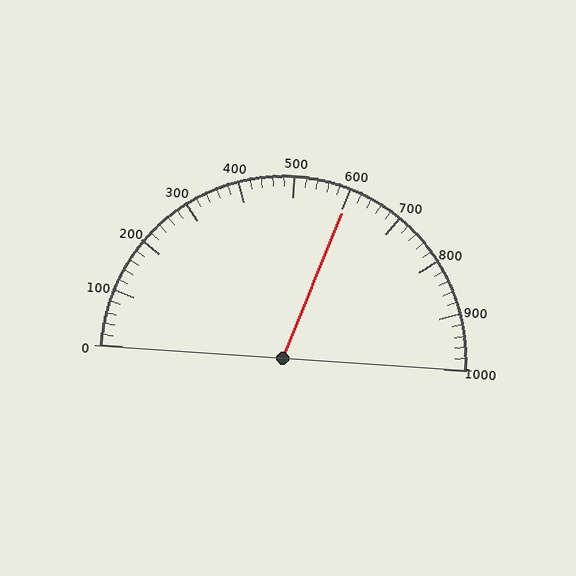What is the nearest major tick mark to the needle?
The nearest major tick mark is 600.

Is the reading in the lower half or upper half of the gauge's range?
The reading is in the upper half of the range (0 to 1000).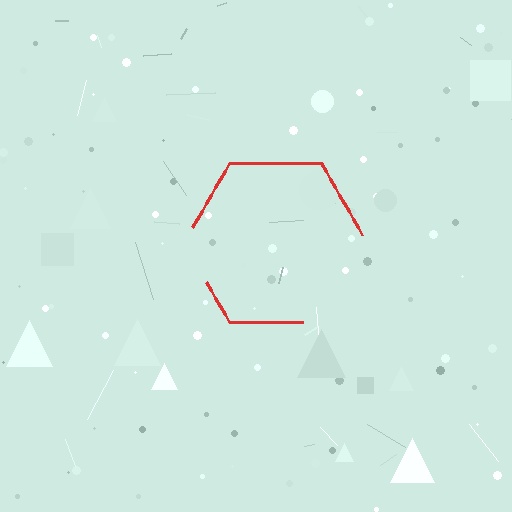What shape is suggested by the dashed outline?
The dashed outline suggests a hexagon.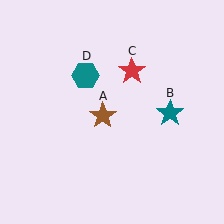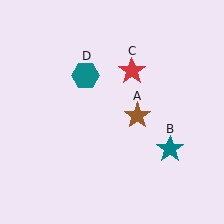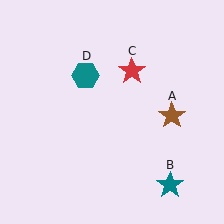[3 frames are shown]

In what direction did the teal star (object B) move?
The teal star (object B) moved down.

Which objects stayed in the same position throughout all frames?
Red star (object C) and teal hexagon (object D) remained stationary.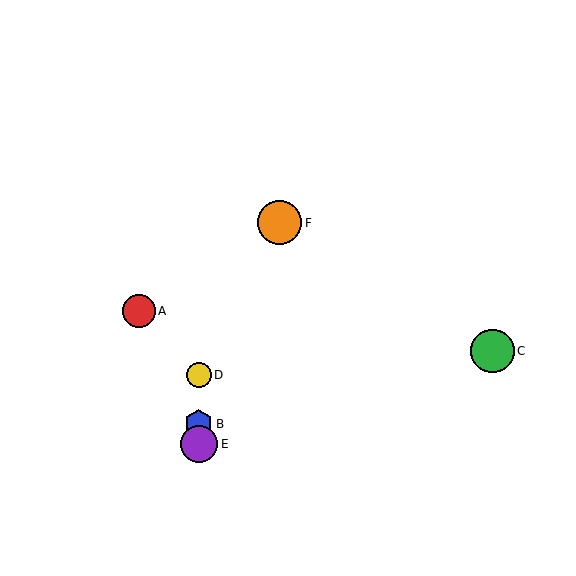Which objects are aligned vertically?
Objects B, D, E are aligned vertically.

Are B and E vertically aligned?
Yes, both are at x≈199.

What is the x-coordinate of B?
Object B is at x≈199.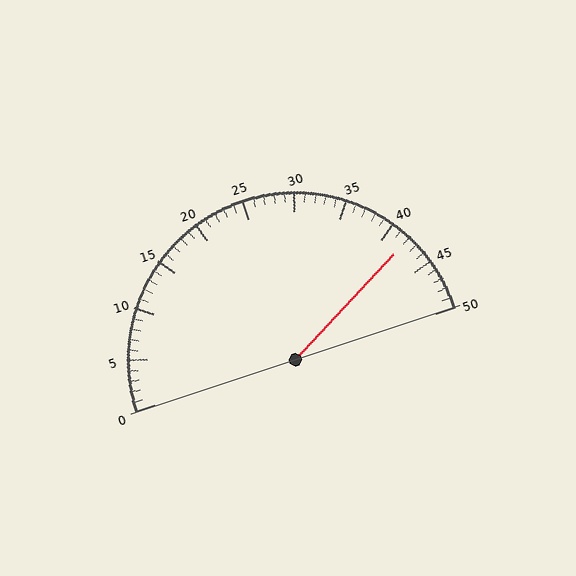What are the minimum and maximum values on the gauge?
The gauge ranges from 0 to 50.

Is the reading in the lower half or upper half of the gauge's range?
The reading is in the upper half of the range (0 to 50).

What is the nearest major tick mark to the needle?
The nearest major tick mark is 40.